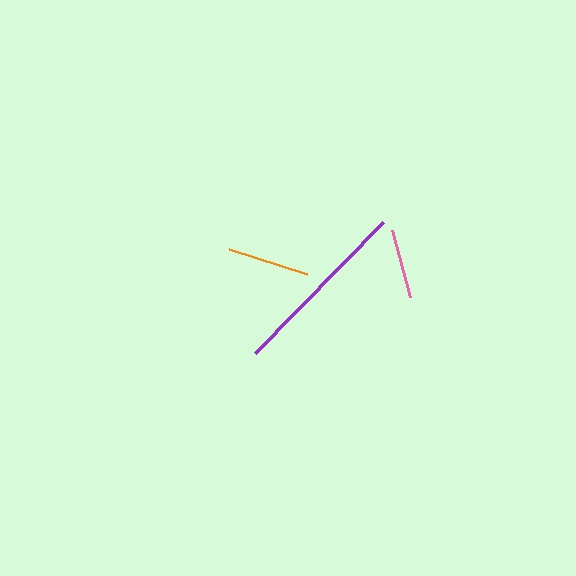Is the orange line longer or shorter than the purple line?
The purple line is longer than the orange line.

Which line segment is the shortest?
The pink line is the shortest at approximately 69 pixels.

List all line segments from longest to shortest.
From longest to shortest: purple, orange, pink.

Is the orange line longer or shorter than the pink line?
The orange line is longer than the pink line.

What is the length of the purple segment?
The purple segment is approximately 183 pixels long.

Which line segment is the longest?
The purple line is the longest at approximately 183 pixels.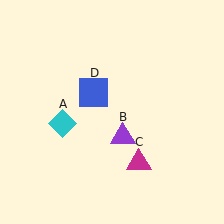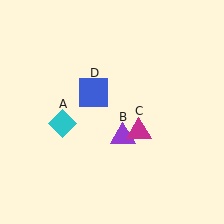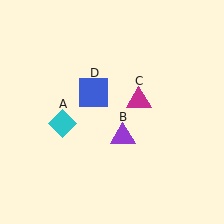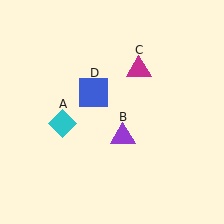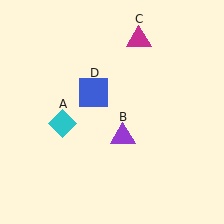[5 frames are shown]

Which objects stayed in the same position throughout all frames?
Cyan diamond (object A) and purple triangle (object B) and blue square (object D) remained stationary.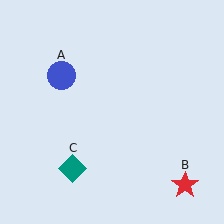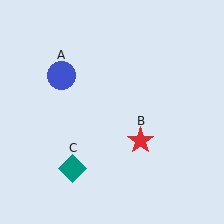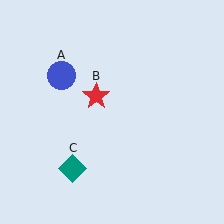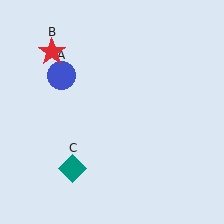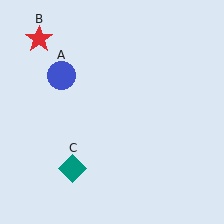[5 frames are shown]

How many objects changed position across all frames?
1 object changed position: red star (object B).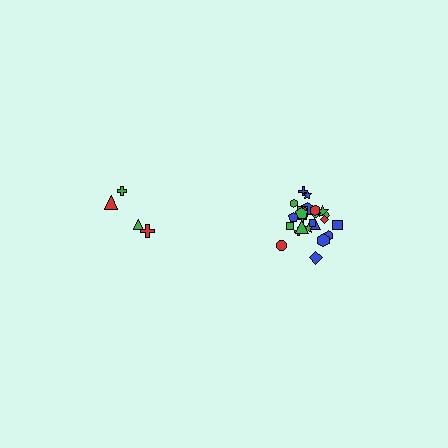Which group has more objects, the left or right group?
The right group.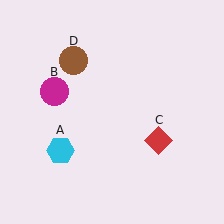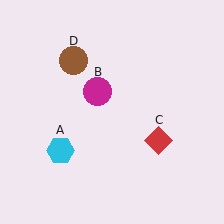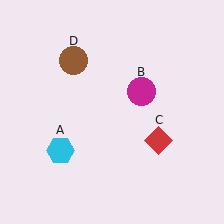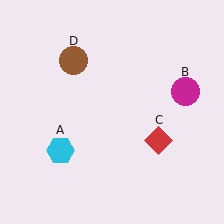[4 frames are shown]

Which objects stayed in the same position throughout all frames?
Cyan hexagon (object A) and red diamond (object C) and brown circle (object D) remained stationary.